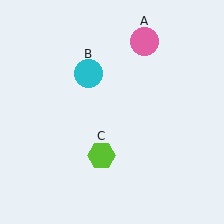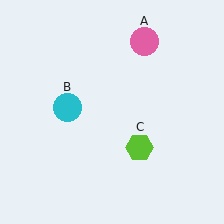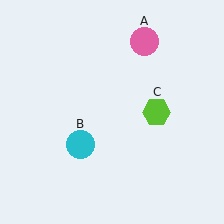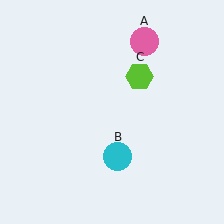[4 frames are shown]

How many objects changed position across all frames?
2 objects changed position: cyan circle (object B), lime hexagon (object C).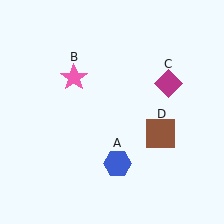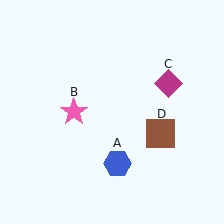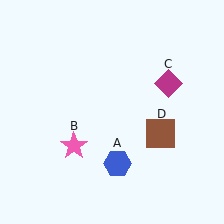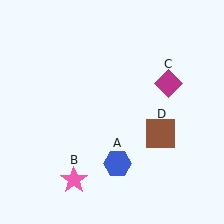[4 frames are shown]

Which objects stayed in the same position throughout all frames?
Blue hexagon (object A) and magenta diamond (object C) and brown square (object D) remained stationary.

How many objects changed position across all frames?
1 object changed position: pink star (object B).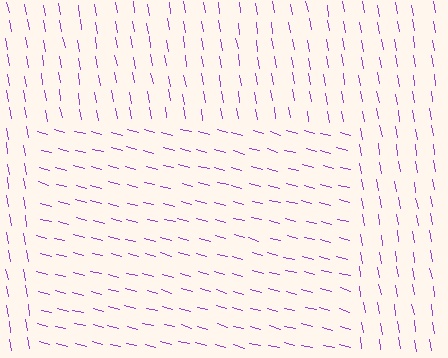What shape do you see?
I see a rectangle.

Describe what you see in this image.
The image is filled with small purple line segments. A rectangle region in the image has lines oriented differently from the surrounding lines, creating a visible texture boundary.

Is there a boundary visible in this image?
Yes, there is a texture boundary formed by a change in line orientation.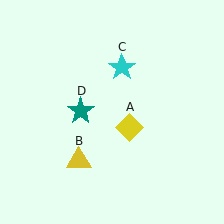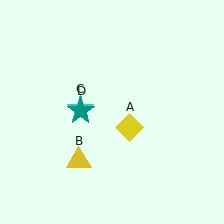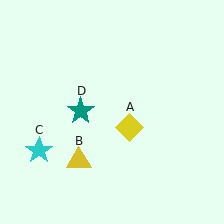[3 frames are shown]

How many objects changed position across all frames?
1 object changed position: cyan star (object C).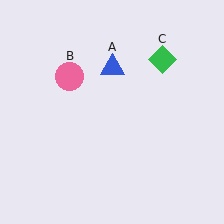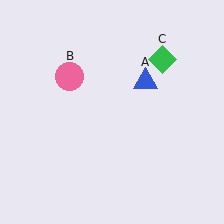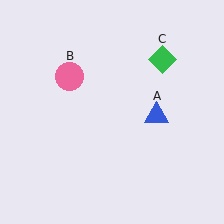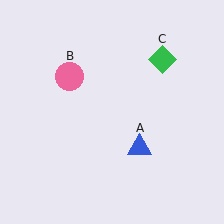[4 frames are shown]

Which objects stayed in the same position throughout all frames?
Pink circle (object B) and green diamond (object C) remained stationary.